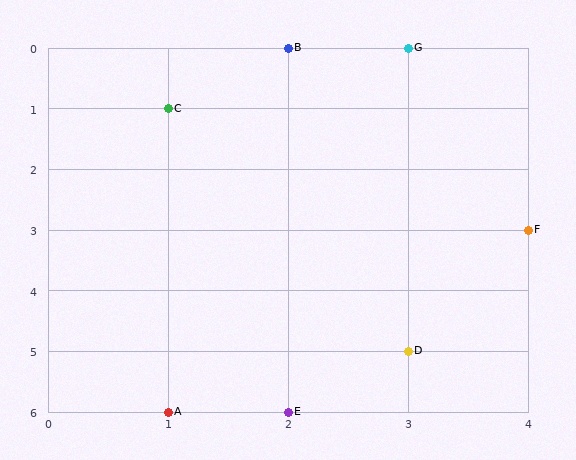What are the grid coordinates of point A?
Point A is at grid coordinates (1, 6).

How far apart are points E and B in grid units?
Points E and B are 6 rows apart.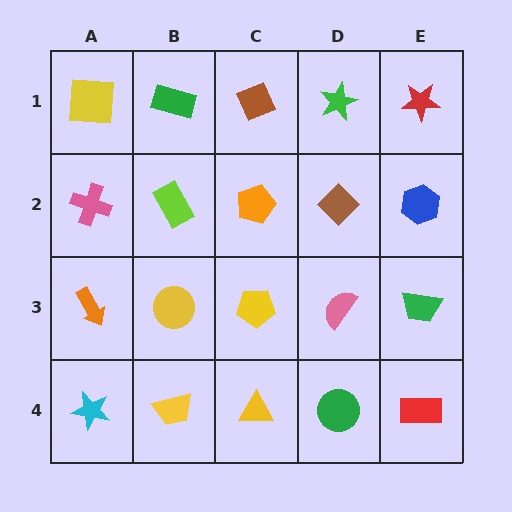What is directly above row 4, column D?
A pink semicircle.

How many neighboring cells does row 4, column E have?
2.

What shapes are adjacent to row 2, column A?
A yellow square (row 1, column A), an orange arrow (row 3, column A), a lime rectangle (row 2, column B).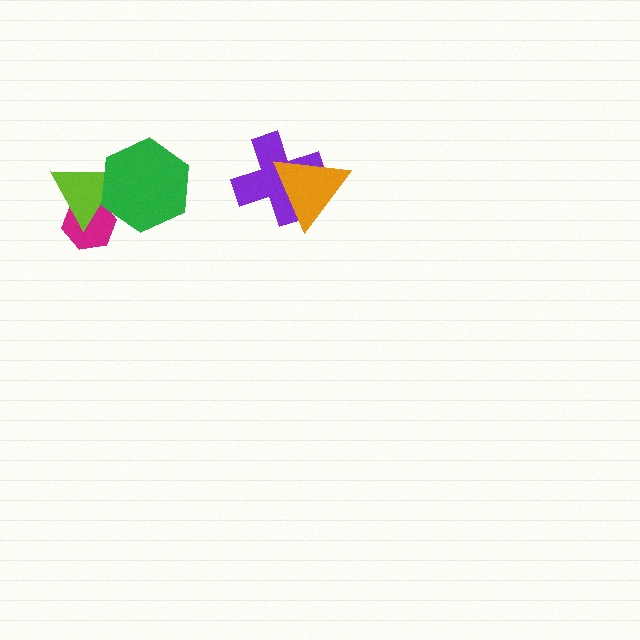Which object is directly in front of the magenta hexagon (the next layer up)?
The lime triangle is directly in front of the magenta hexagon.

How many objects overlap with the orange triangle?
1 object overlaps with the orange triangle.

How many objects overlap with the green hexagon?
2 objects overlap with the green hexagon.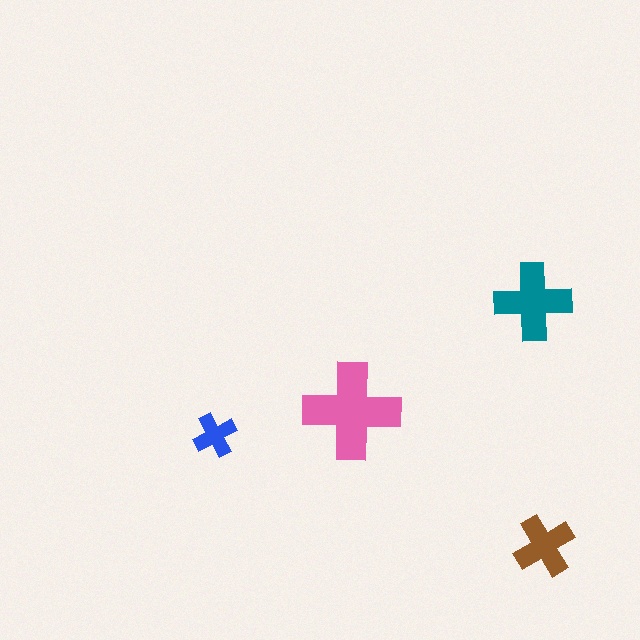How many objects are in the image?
There are 4 objects in the image.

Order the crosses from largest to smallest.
the pink one, the teal one, the brown one, the blue one.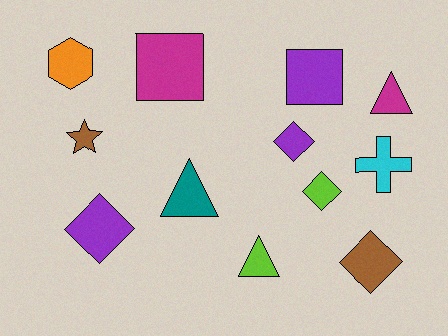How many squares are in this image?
There are 2 squares.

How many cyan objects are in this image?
There is 1 cyan object.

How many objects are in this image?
There are 12 objects.